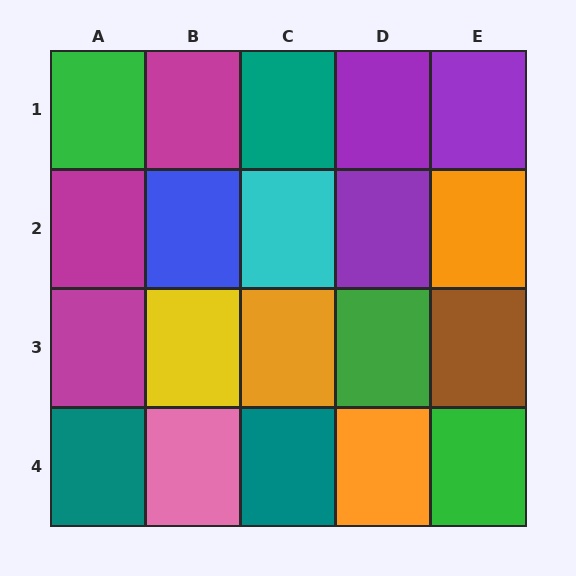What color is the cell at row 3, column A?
Magenta.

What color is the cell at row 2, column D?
Purple.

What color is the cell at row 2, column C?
Cyan.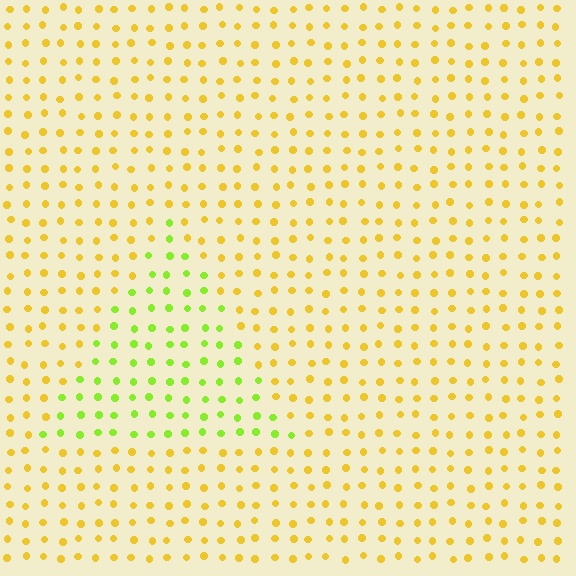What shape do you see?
I see a triangle.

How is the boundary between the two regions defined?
The boundary is defined purely by a slight shift in hue (about 45 degrees). Spacing, size, and orientation are identical on both sides.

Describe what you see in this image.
The image is filled with small yellow elements in a uniform arrangement. A triangle-shaped region is visible where the elements are tinted to a slightly different hue, forming a subtle color boundary.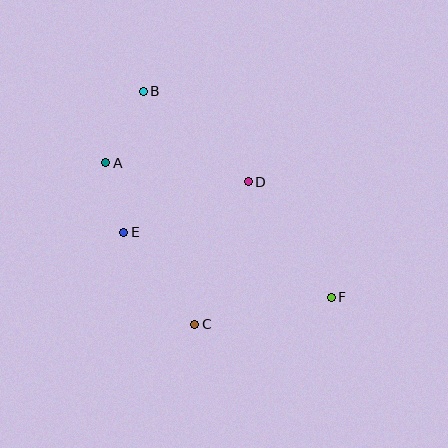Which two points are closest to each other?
Points A and E are closest to each other.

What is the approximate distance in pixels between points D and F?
The distance between D and F is approximately 142 pixels.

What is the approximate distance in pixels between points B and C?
The distance between B and C is approximately 239 pixels.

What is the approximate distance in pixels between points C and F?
The distance between C and F is approximately 139 pixels.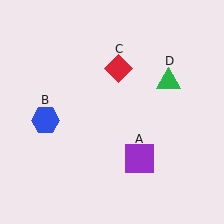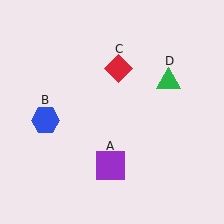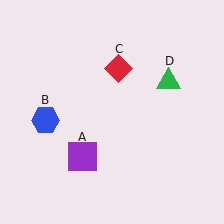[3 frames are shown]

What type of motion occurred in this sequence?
The purple square (object A) rotated clockwise around the center of the scene.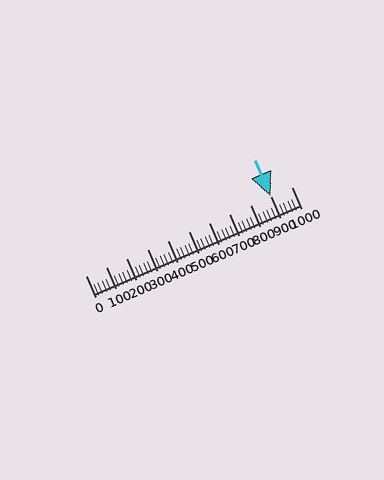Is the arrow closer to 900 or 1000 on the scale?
The arrow is closer to 900.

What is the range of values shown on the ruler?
The ruler shows values from 0 to 1000.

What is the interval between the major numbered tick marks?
The major tick marks are spaced 100 units apart.